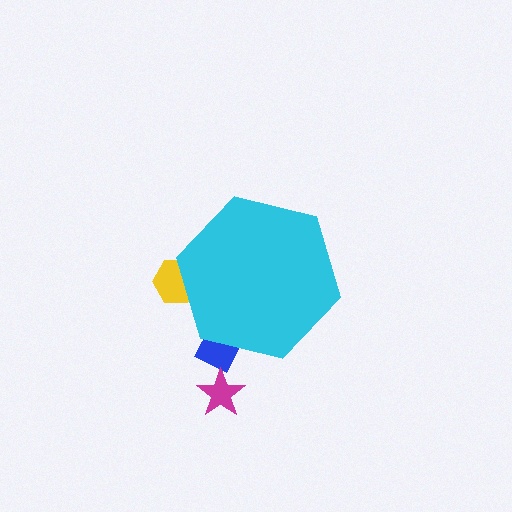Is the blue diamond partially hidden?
Yes, the blue diamond is partially hidden behind the cyan hexagon.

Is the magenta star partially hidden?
No, the magenta star is fully visible.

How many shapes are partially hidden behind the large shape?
2 shapes are partially hidden.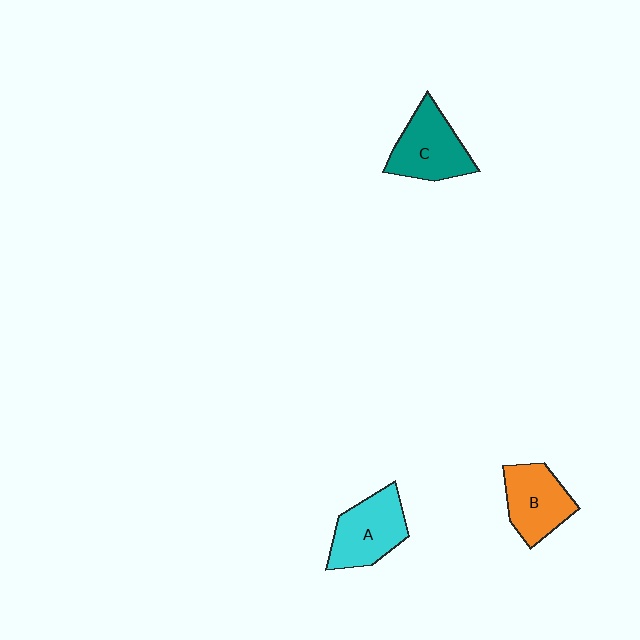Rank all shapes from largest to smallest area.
From largest to smallest: C (teal), A (cyan), B (orange).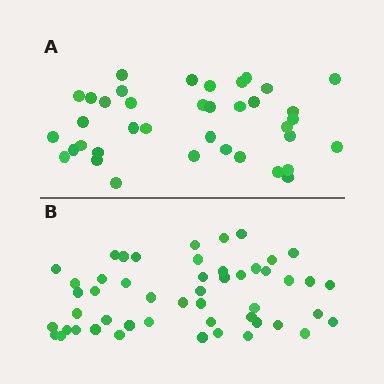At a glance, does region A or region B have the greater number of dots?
Region B (the bottom region) has more dots.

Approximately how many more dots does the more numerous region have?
Region B has roughly 12 or so more dots than region A.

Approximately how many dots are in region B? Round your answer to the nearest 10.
About 50 dots.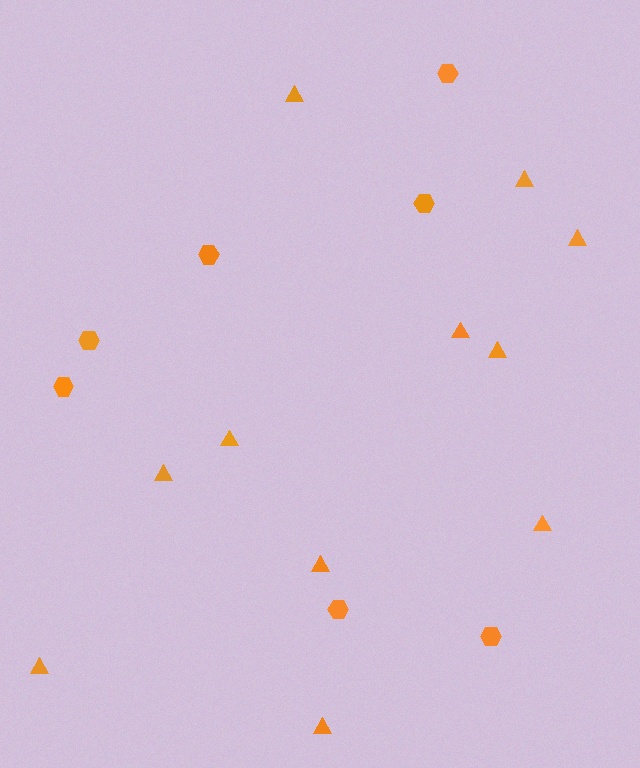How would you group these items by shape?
There are 2 groups: one group of hexagons (7) and one group of triangles (11).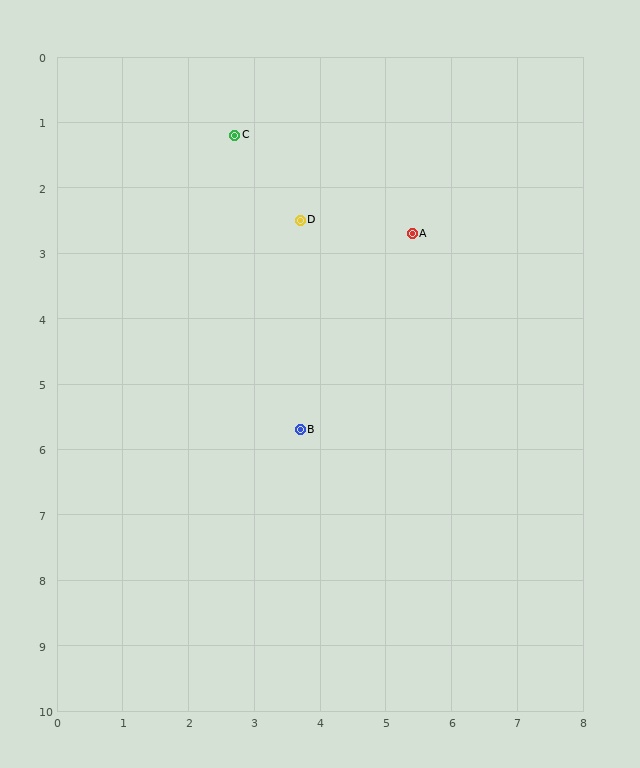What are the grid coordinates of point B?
Point B is at approximately (3.7, 5.7).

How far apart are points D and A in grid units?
Points D and A are about 1.7 grid units apart.